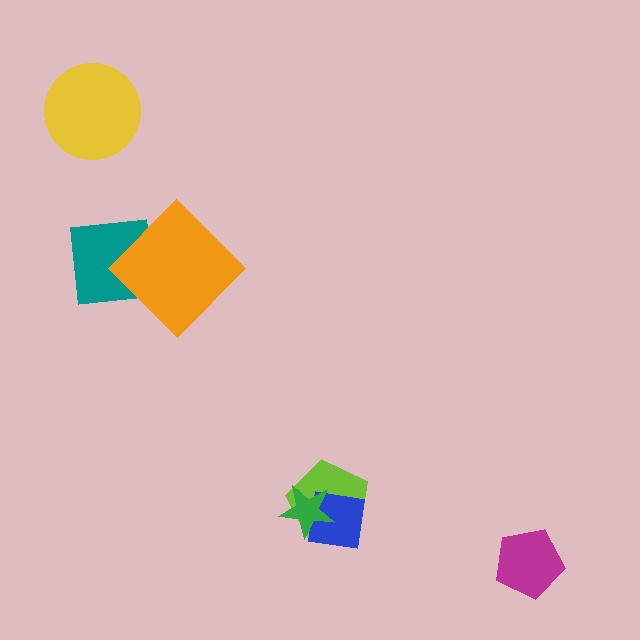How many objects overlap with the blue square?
2 objects overlap with the blue square.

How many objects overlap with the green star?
2 objects overlap with the green star.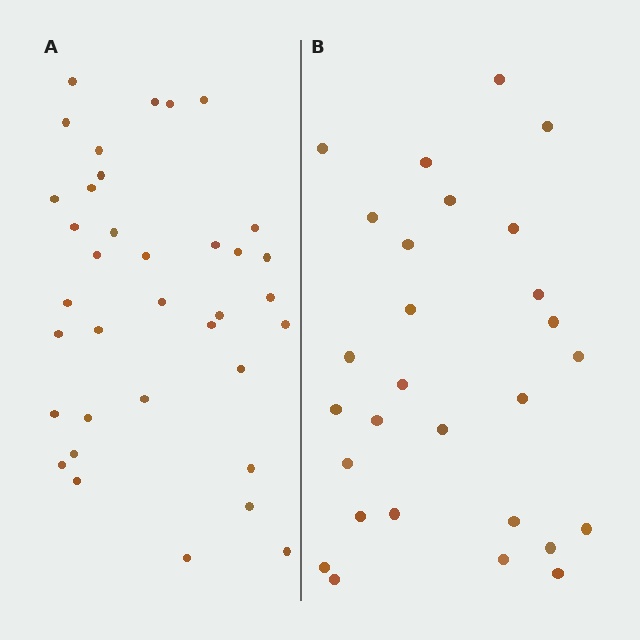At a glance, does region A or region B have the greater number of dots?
Region A (the left region) has more dots.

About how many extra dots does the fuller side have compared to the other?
Region A has roughly 8 or so more dots than region B.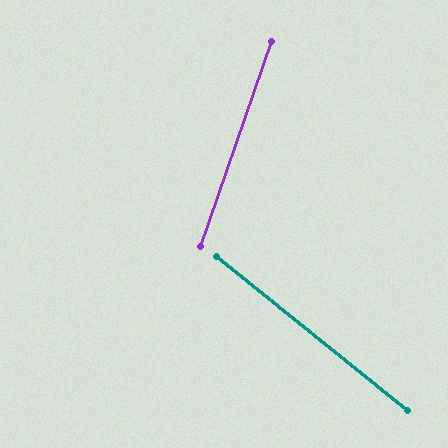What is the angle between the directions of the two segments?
Approximately 70 degrees.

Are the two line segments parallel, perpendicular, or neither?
Neither parallel nor perpendicular — they differ by about 70°.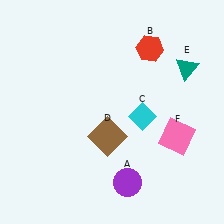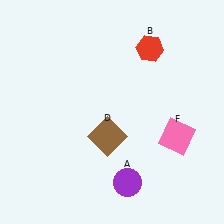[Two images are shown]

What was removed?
The teal triangle (E), the cyan diamond (C) were removed in Image 2.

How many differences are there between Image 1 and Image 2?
There are 2 differences between the two images.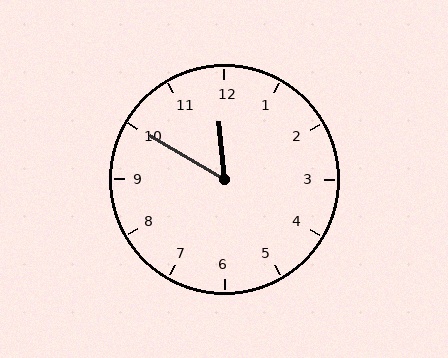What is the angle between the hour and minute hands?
Approximately 55 degrees.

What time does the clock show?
11:50.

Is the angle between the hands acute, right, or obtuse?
It is acute.